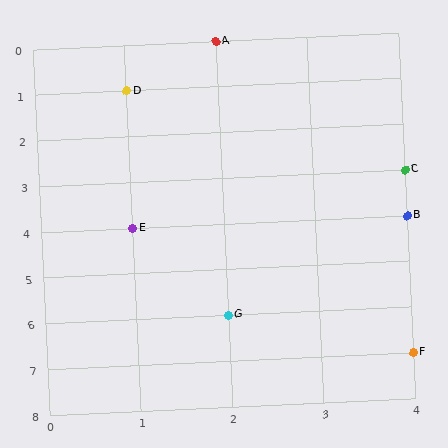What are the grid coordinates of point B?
Point B is at grid coordinates (4, 4).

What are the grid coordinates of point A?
Point A is at grid coordinates (2, 0).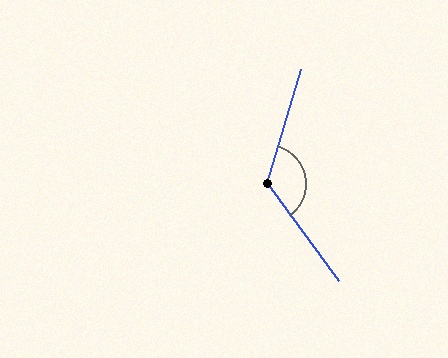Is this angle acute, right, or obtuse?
It is obtuse.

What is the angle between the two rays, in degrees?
Approximately 127 degrees.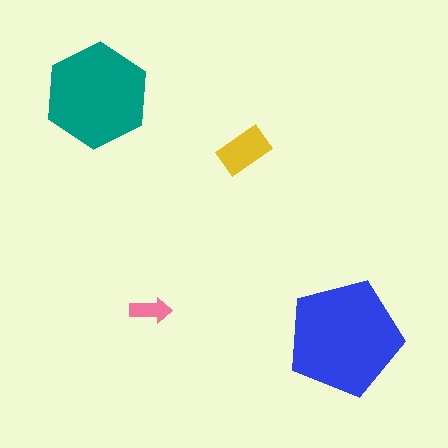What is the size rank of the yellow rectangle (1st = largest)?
3rd.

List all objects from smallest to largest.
The pink arrow, the yellow rectangle, the teal hexagon, the blue pentagon.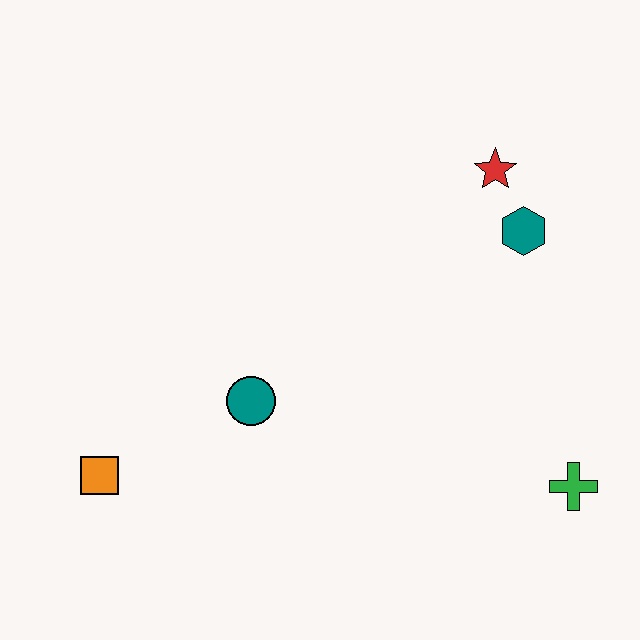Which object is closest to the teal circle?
The orange square is closest to the teal circle.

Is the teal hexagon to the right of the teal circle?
Yes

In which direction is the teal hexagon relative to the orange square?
The teal hexagon is to the right of the orange square.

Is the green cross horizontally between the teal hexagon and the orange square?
No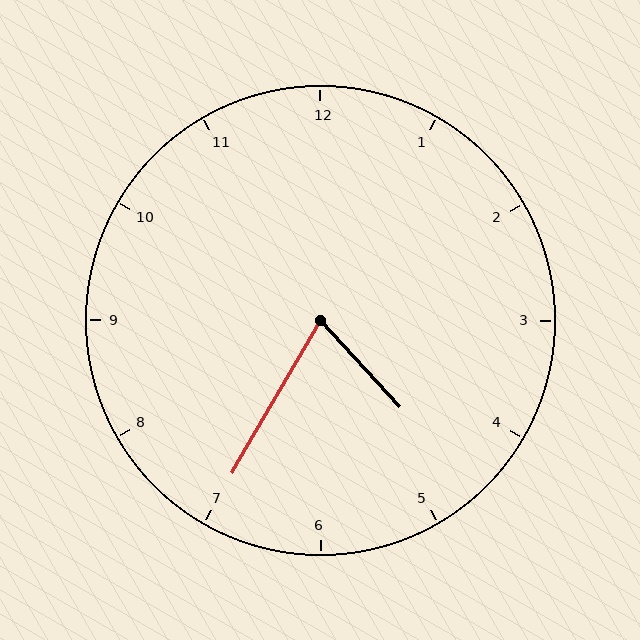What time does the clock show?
4:35.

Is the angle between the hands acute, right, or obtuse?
It is acute.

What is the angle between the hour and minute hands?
Approximately 72 degrees.